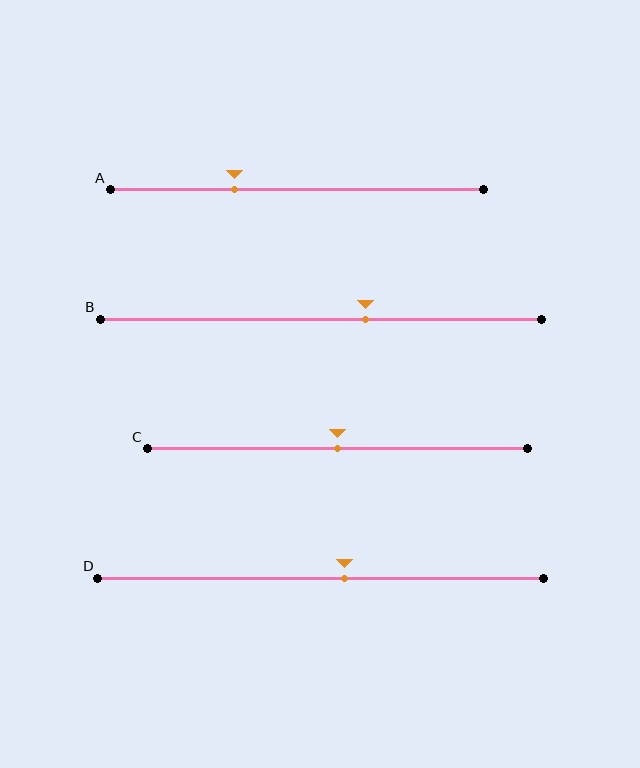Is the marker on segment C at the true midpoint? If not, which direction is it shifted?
Yes, the marker on segment C is at the true midpoint.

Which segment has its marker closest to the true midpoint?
Segment C has its marker closest to the true midpoint.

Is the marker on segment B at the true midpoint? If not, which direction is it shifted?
No, the marker on segment B is shifted to the right by about 10% of the segment length.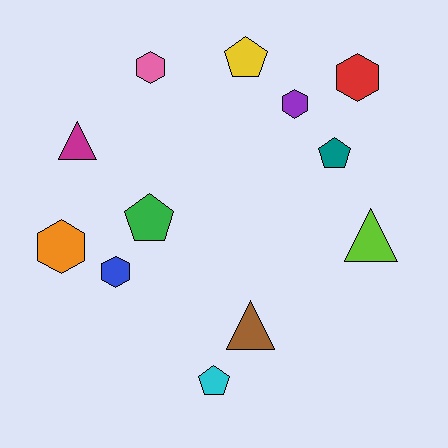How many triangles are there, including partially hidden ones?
There are 3 triangles.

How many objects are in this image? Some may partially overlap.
There are 12 objects.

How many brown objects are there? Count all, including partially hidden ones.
There is 1 brown object.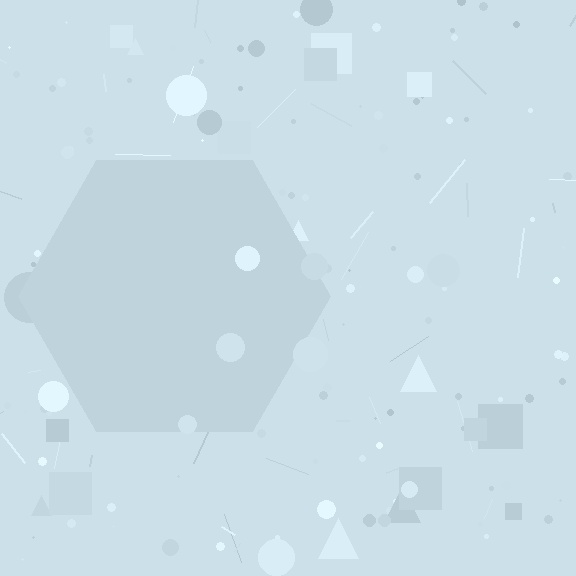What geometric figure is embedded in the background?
A hexagon is embedded in the background.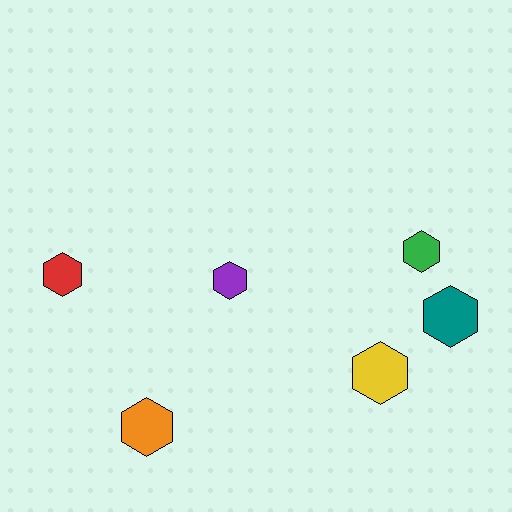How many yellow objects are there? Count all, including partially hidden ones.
There is 1 yellow object.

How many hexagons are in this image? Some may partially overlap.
There are 6 hexagons.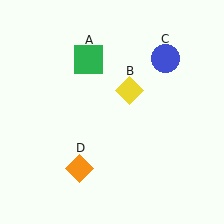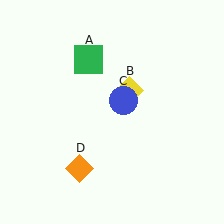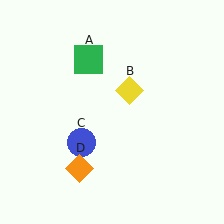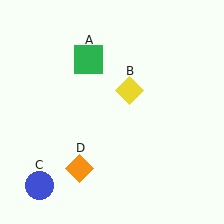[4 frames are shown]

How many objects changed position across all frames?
1 object changed position: blue circle (object C).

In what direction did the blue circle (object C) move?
The blue circle (object C) moved down and to the left.